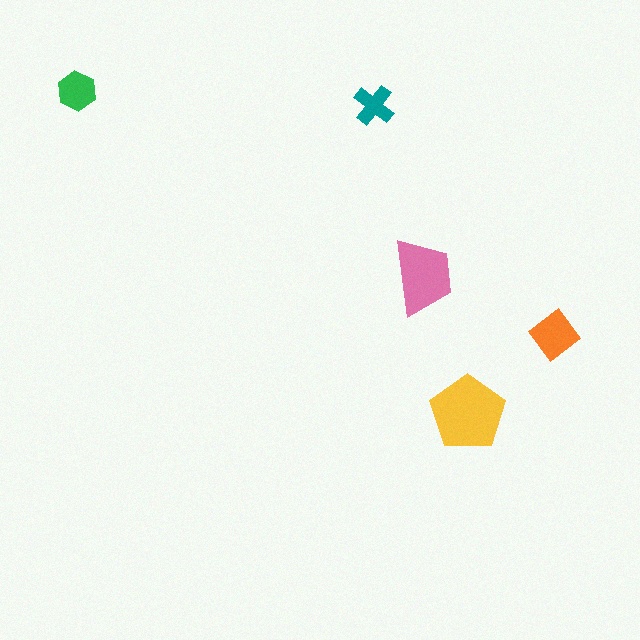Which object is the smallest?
The teal cross.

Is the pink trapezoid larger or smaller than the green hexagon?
Larger.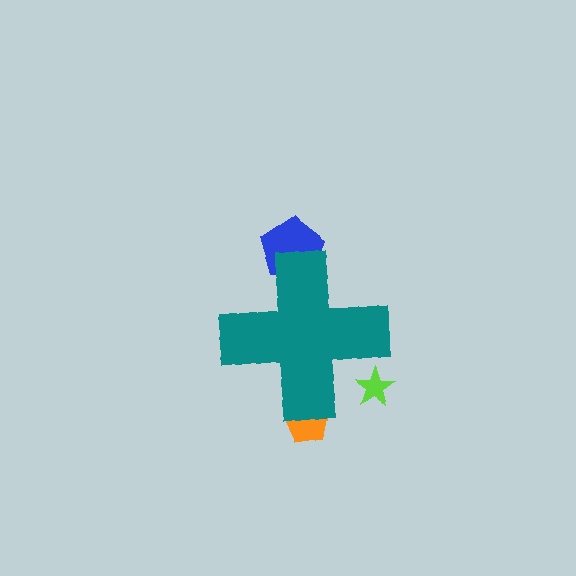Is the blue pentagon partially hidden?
Yes, the blue pentagon is partially hidden behind the teal cross.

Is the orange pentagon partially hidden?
Yes, the orange pentagon is partially hidden behind the teal cross.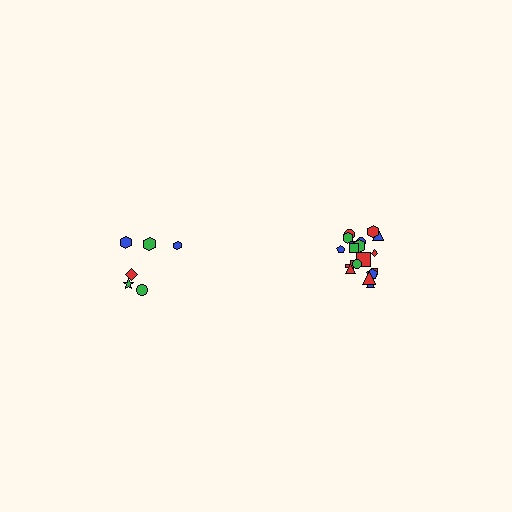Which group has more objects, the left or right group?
The right group.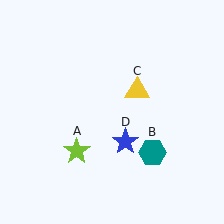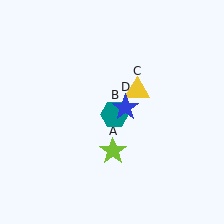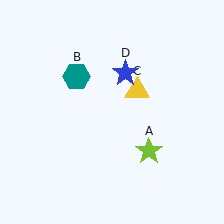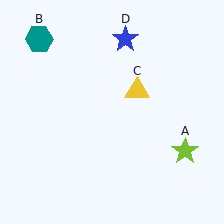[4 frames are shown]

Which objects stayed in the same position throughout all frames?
Yellow triangle (object C) remained stationary.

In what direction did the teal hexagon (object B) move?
The teal hexagon (object B) moved up and to the left.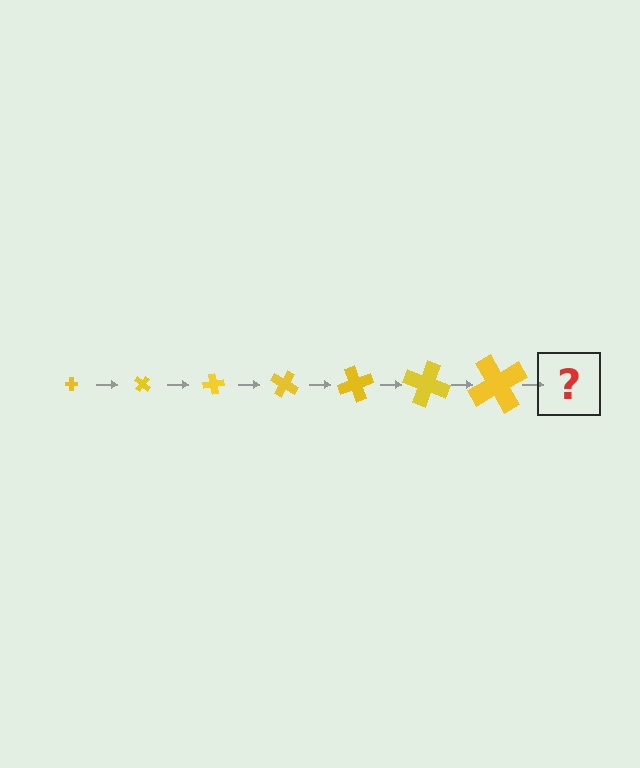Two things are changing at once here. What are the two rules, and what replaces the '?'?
The two rules are that the cross grows larger each step and it rotates 40 degrees each step. The '?' should be a cross, larger than the previous one and rotated 280 degrees from the start.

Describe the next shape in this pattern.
It should be a cross, larger than the previous one and rotated 280 degrees from the start.